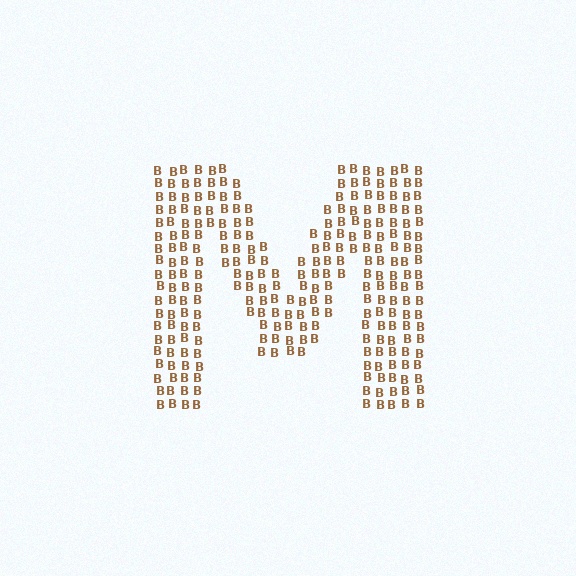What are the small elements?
The small elements are letter B's.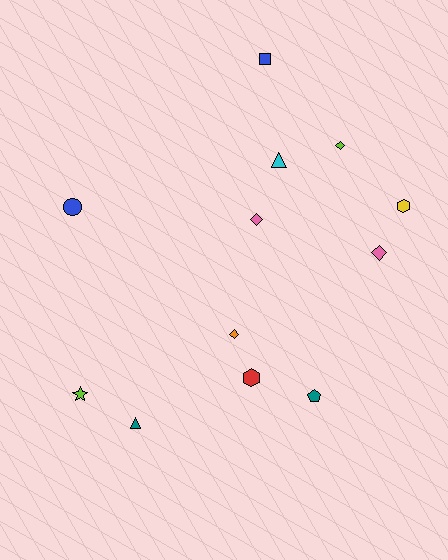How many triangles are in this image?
There are 2 triangles.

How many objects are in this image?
There are 12 objects.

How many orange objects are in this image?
There is 1 orange object.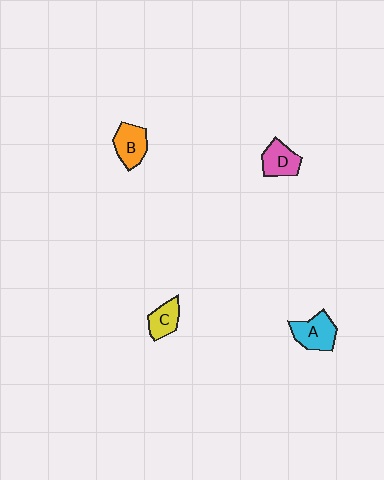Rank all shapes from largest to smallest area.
From largest to smallest: A (cyan), B (orange), D (pink), C (yellow).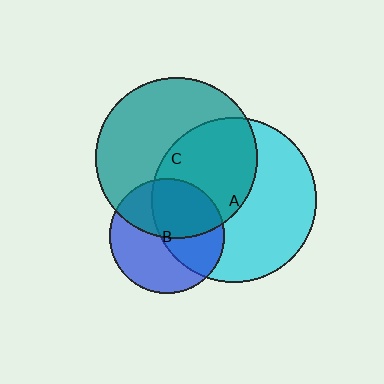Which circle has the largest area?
Circle A (cyan).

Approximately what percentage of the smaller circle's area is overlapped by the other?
Approximately 50%.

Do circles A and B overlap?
Yes.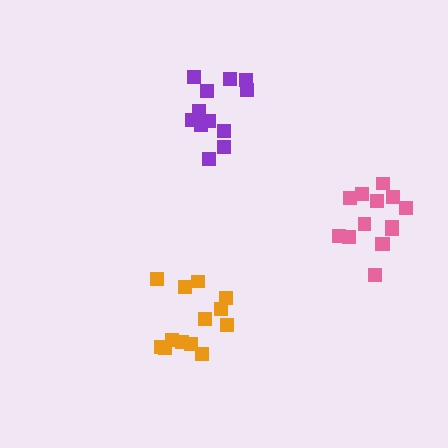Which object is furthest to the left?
The orange cluster is leftmost.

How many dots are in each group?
Group 1: 12 dots, Group 2: 13 dots, Group 3: 14 dots (39 total).